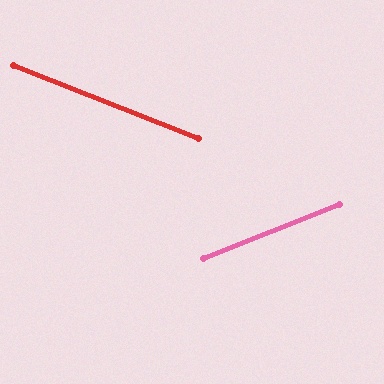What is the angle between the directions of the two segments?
Approximately 43 degrees.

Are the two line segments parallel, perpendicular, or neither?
Neither parallel nor perpendicular — they differ by about 43°.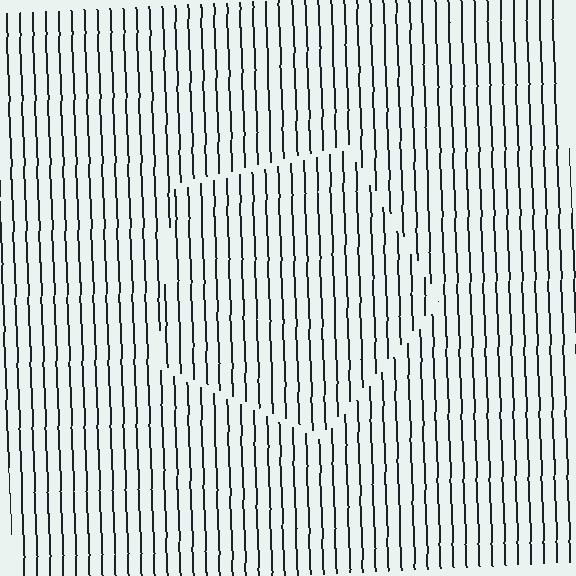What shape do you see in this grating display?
An illusory pentagon. The interior of the shape contains the same grating, shifted by half a period — the contour is defined by the phase discontinuity where line-ends from the inner and outer gratings abut.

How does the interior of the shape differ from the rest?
The interior of the shape contains the same grating, shifted by half a period — the contour is defined by the phase discontinuity where line-ends from the inner and outer gratings abut.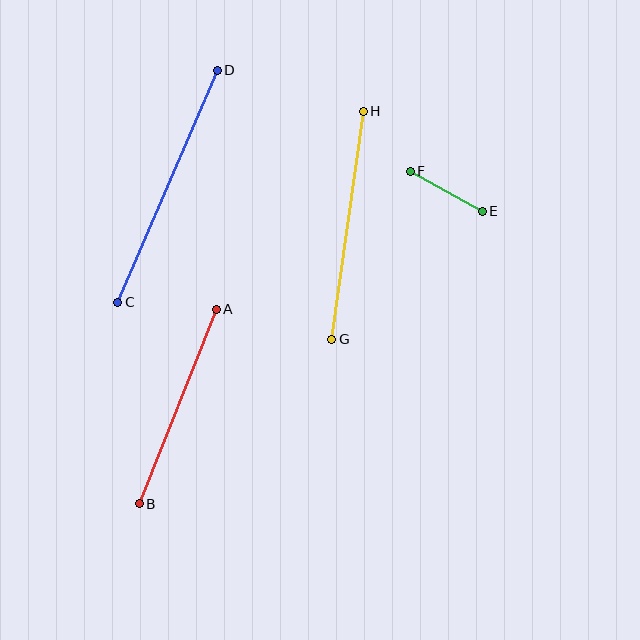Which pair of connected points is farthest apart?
Points C and D are farthest apart.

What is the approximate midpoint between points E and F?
The midpoint is at approximately (446, 191) pixels.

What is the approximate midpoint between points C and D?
The midpoint is at approximately (167, 186) pixels.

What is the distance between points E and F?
The distance is approximately 83 pixels.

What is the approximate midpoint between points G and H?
The midpoint is at approximately (347, 225) pixels.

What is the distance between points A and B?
The distance is approximately 209 pixels.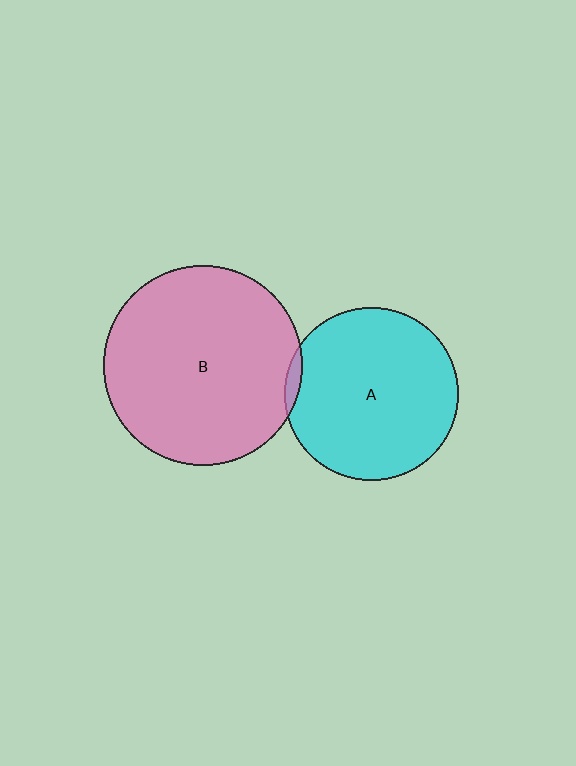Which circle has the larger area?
Circle B (pink).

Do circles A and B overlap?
Yes.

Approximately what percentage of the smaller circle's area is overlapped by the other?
Approximately 5%.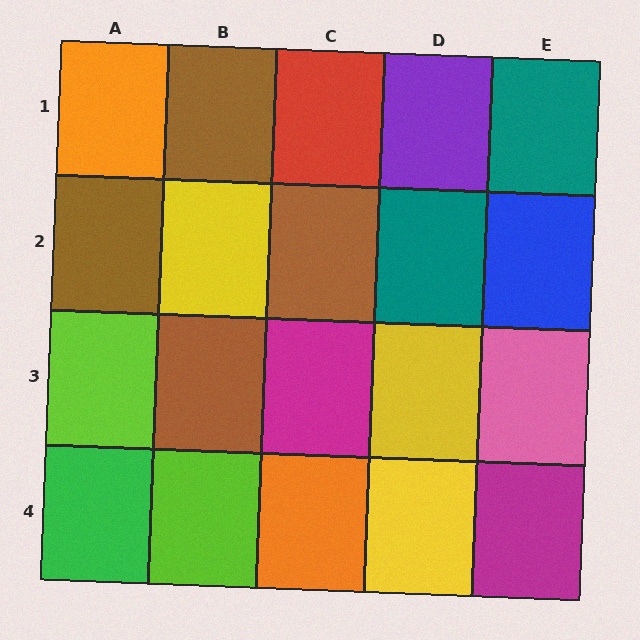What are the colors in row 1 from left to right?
Orange, brown, red, purple, teal.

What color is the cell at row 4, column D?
Yellow.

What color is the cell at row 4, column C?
Orange.